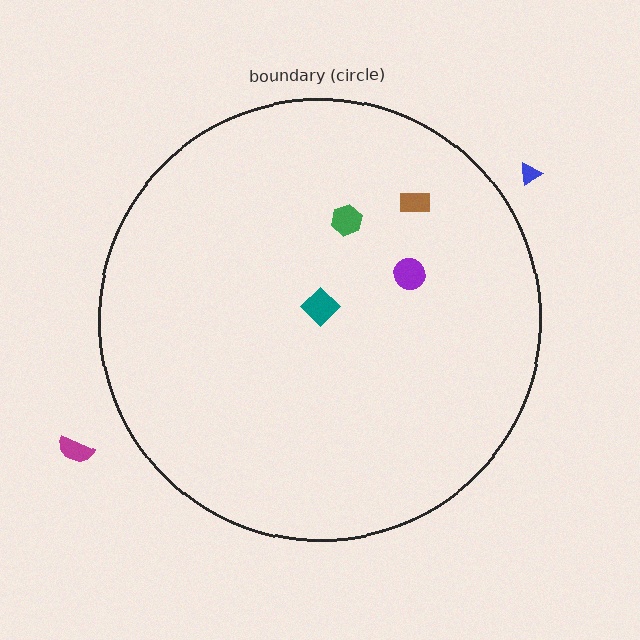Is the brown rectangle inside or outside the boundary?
Inside.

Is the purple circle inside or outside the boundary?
Inside.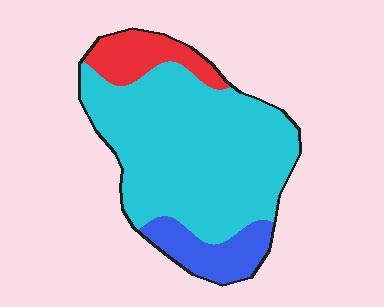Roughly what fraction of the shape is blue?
Blue takes up about one eighth (1/8) of the shape.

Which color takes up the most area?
Cyan, at roughly 75%.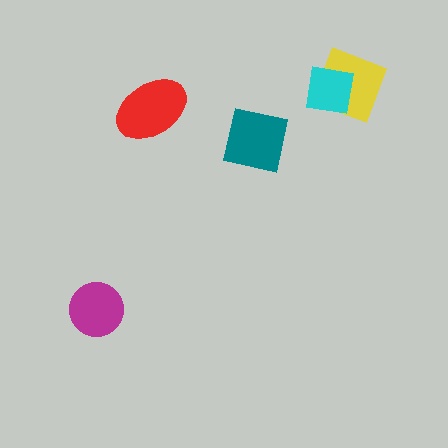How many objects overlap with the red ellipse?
0 objects overlap with the red ellipse.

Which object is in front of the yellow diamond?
The cyan square is in front of the yellow diamond.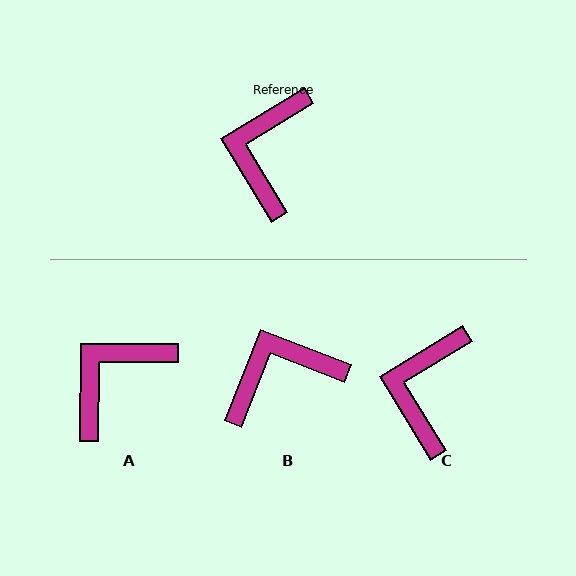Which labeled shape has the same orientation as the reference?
C.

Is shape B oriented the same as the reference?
No, it is off by about 53 degrees.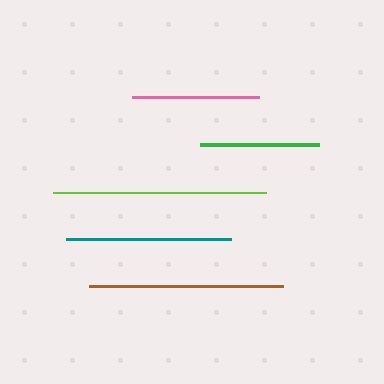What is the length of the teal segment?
The teal segment is approximately 165 pixels long.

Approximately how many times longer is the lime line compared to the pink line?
The lime line is approximately 1.7 times the length of the pink line.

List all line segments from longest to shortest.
From longest to shortest: lime, brown, teal, pink, green.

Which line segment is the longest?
The lime line is the longest at approximately 213 pixels.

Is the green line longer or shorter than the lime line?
The lime line is longer than the green line.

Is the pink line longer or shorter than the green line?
The pink line is longer than the green line.